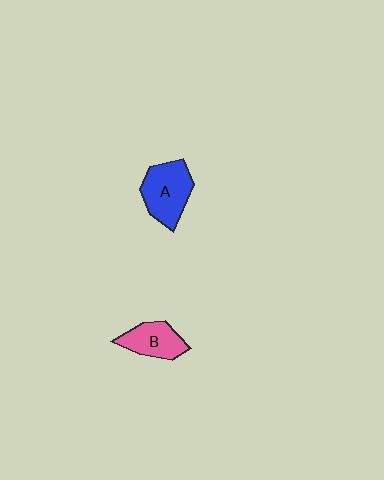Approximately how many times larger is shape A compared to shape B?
Approximately 1.4 times.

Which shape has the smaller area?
Shape B (pink).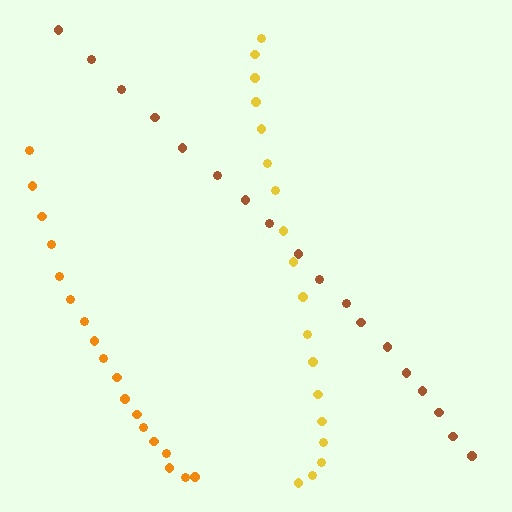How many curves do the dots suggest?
There are 3 distinct paths.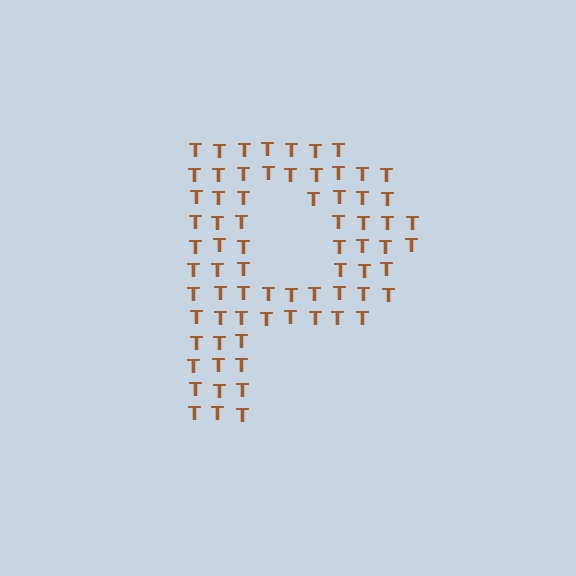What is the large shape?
The large shape is the letter P.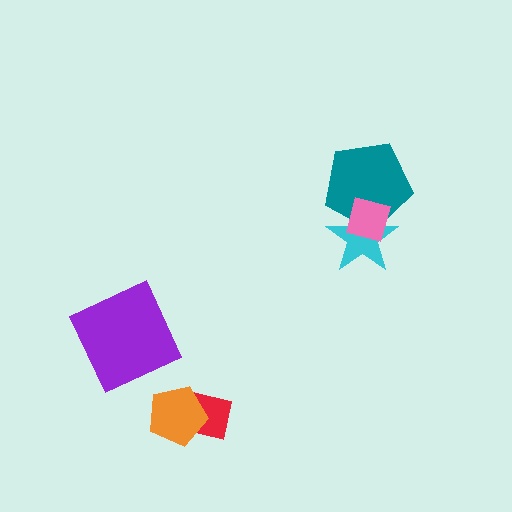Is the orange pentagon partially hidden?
No, no other shape covers it.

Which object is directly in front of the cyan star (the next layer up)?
The teal pentagon is directly in front of the cyan star.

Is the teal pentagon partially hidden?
Yes, it is partially covered by another shape.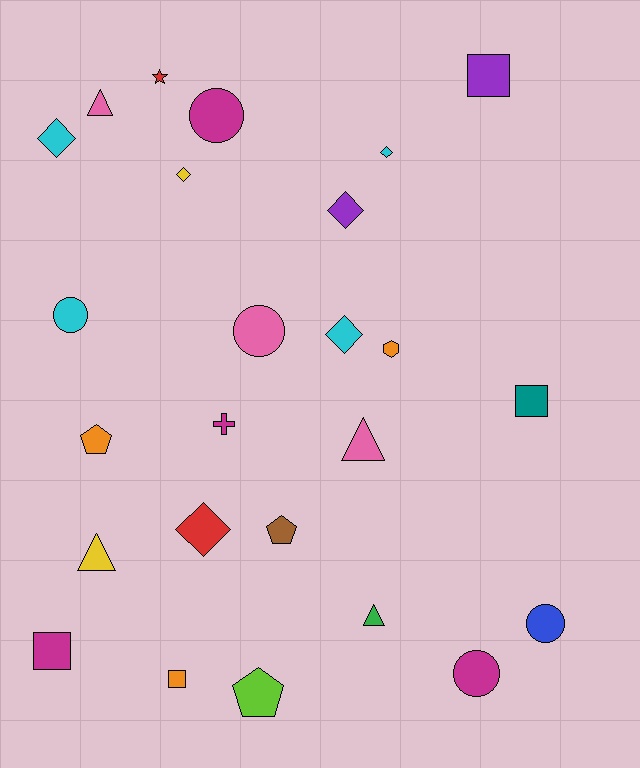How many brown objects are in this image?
There is 1 brown object.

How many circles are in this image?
There are 5 circles.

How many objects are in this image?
There are 25 objects.